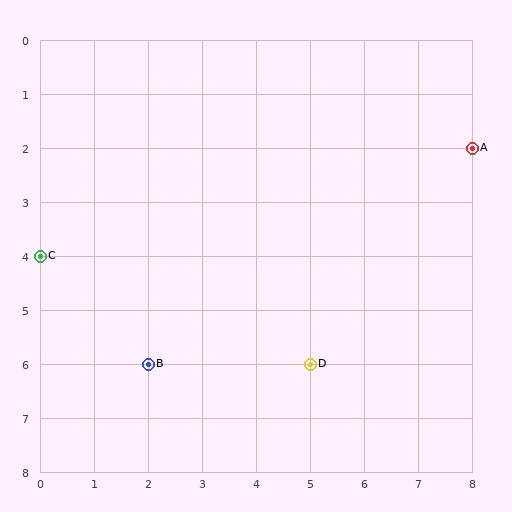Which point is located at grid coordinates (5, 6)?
Point D is at (5, 6).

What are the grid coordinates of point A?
Point A is at grid coordinates (8, 2).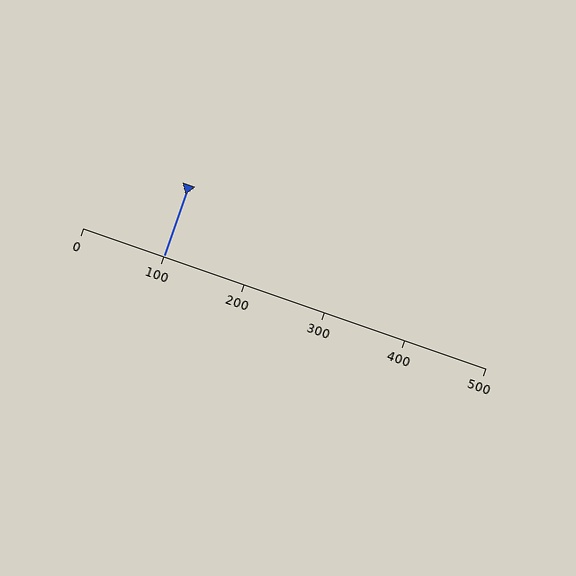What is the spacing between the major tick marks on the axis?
The major ticks are spaced 100 apart.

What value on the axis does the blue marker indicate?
The marker indicates approximately 100.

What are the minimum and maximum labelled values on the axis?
The axis runs from 0 to 500.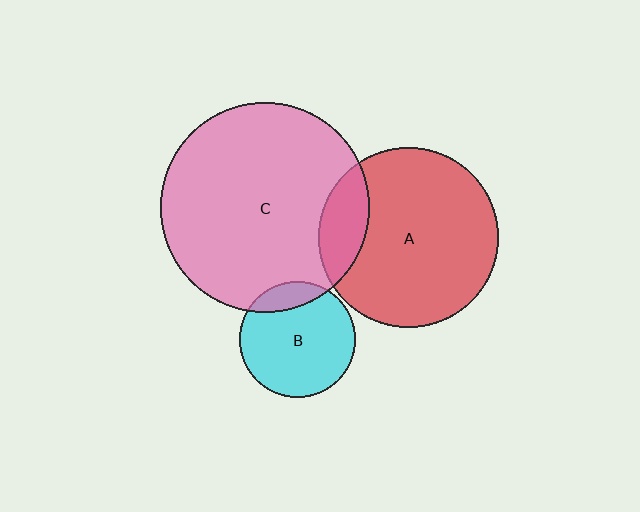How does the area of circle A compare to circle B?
Approximately 2.4 times.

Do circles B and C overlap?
Yes.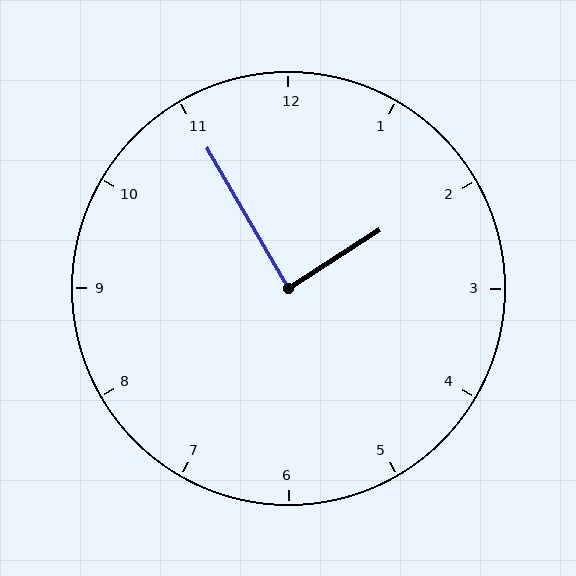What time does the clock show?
1:55.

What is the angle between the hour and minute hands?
Approximately 88 degrees.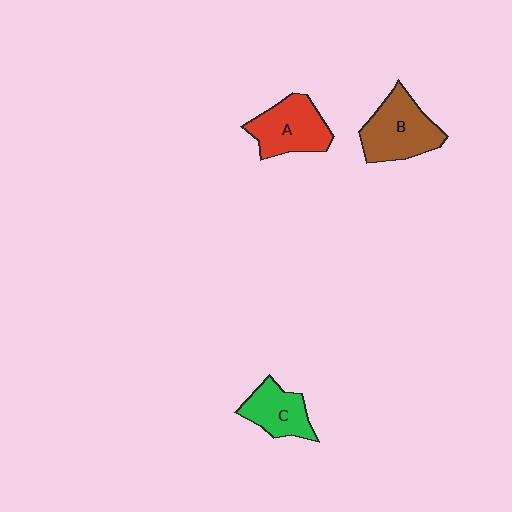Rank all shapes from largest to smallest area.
From largest to smallest: B (brown), A (red), C (green).